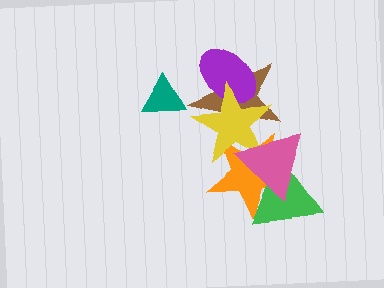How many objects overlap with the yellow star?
4 objects overlap with the yellow star.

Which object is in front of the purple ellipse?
The yellow star is in front of the purple ellipse.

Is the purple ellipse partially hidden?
Yes, it is partially covered by another shape.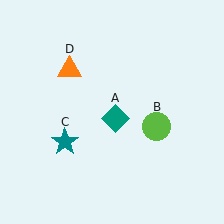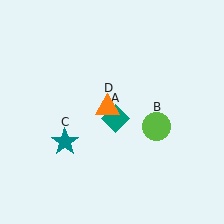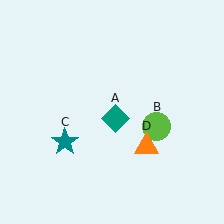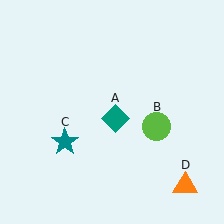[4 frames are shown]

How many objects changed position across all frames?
1 object changed position: orange triangle (object D).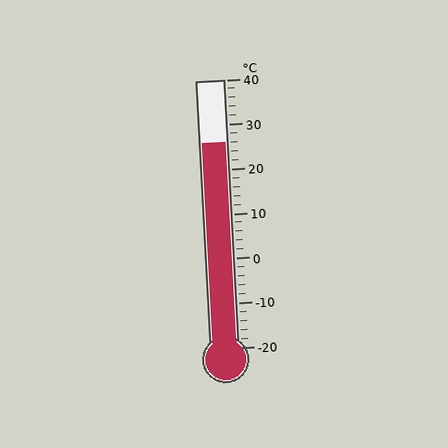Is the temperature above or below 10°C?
The temperature is above 10°C.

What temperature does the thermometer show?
The thermometer shows approximately 26°C.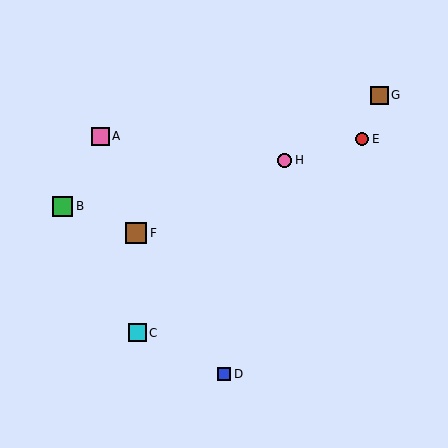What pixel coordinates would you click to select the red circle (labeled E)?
Click at (362, 139) to select the red circle E.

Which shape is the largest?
The brown square (labeled F) is the largest.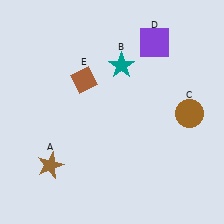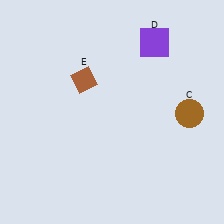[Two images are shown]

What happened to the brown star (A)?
The brown star (A) was removed in Image 2. It was in the bottom-left area of Image 1.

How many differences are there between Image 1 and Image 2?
There are 2 differences between the two images.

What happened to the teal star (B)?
The teal star (B) was removed in Image 2. It was in the top-right area of Image 1.